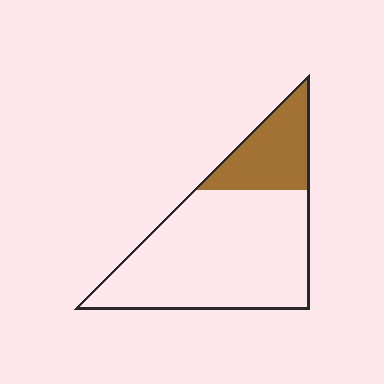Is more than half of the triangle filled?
No.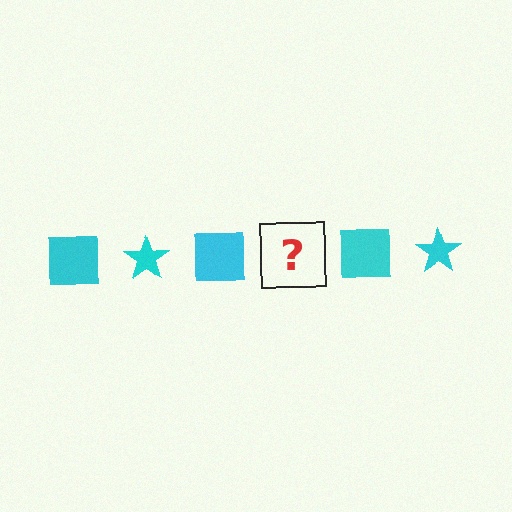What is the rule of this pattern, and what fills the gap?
The rule is that the pattern cycles through square, star shapes in cyan. The gap should be filled with a cyan star.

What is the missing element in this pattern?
The missing element is a cyan star.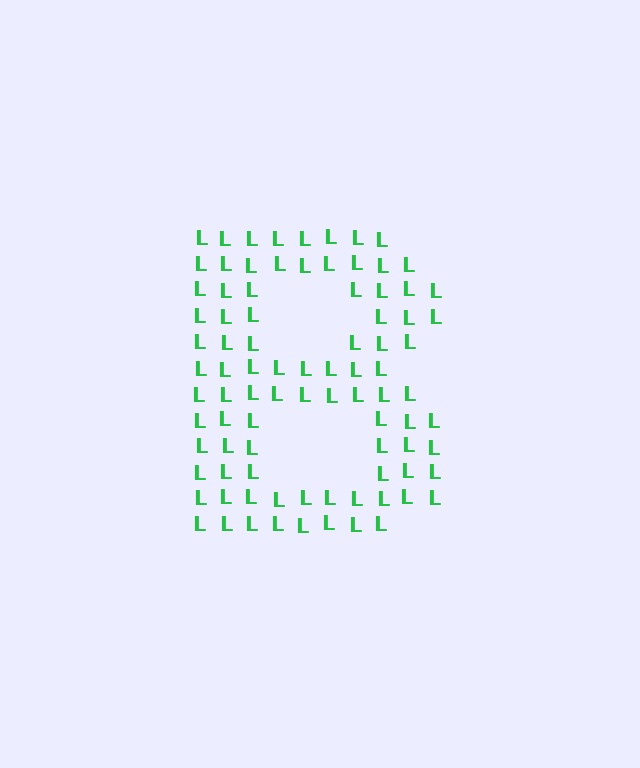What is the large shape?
The large shape is the letter B.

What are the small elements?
The small elements are letter L's.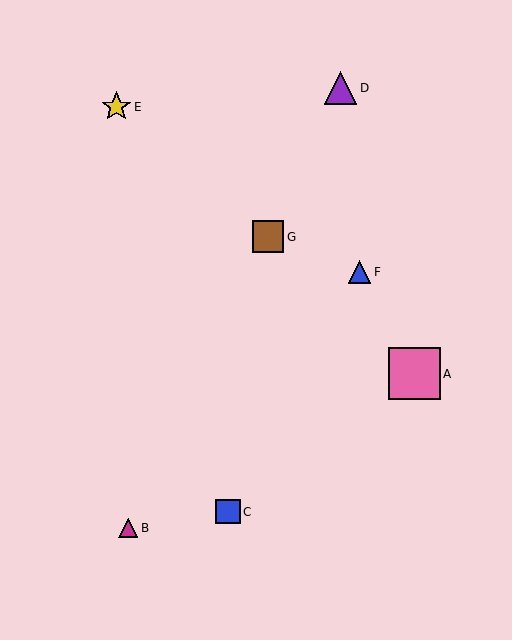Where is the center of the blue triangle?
The center of the blue triangle is at (359, 272).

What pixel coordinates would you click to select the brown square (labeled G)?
Click at (268, 237) to select the brown square G.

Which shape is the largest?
The pink square (labeled A) is the largest.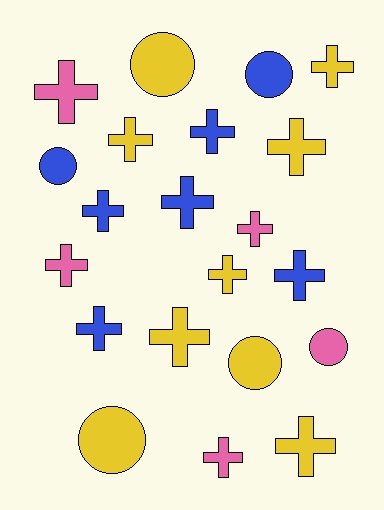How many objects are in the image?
There are 21 objects.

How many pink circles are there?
There is 1 pink circle.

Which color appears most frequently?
Yellow, with 9 objects.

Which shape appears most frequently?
Cross, with 15 objects.